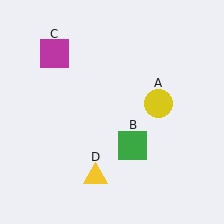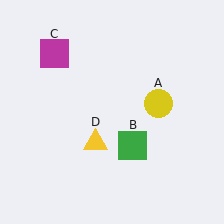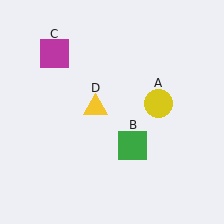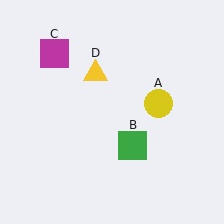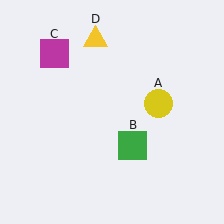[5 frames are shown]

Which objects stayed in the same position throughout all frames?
Yellow circle (object A) and green square (object B) and magenta square (object C) remained stationary.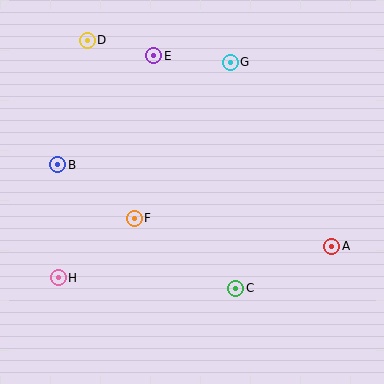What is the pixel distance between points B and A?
The distance between B and A is 286 pixels.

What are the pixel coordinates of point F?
Point F is at (134, 218).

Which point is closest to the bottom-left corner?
Point H is closest to the bottom-left corner.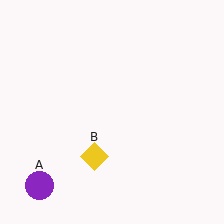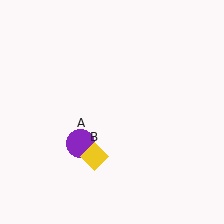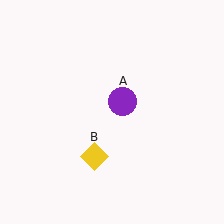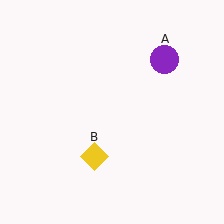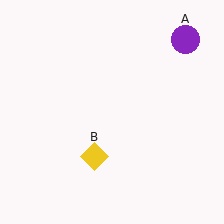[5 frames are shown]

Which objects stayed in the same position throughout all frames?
Yellow diamond (object B) remained stationary.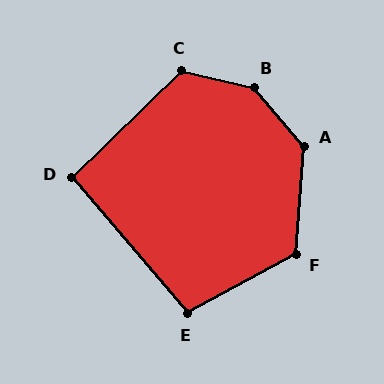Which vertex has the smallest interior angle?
D, at approximately 94 degrees.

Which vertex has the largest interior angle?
B, at approximately 144 degrees.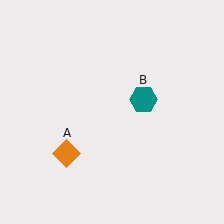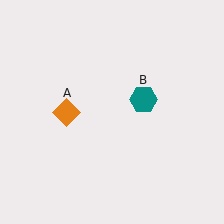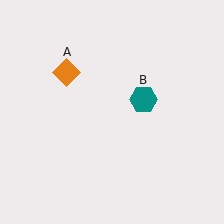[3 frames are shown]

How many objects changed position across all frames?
1 object changed position: orange diamond (object A).